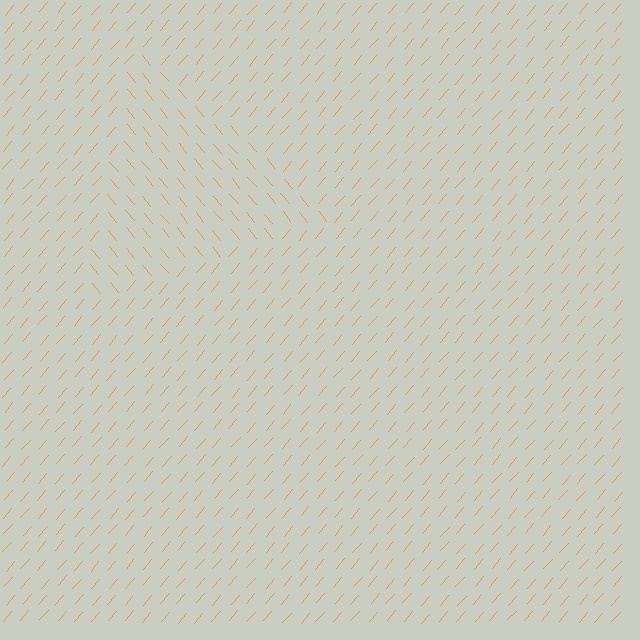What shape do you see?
I see a triangle.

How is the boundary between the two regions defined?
The boundary is defined purely by a change in line orientation (approximately 81 degrees difference). All lines are the same color and thickness.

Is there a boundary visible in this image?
Yes, there is a texture boundary formed by a change in line orientation.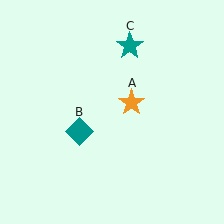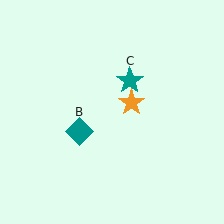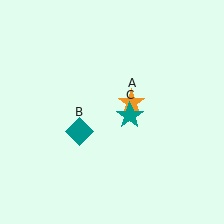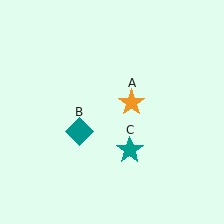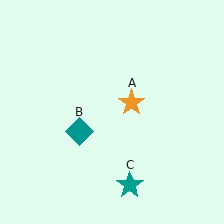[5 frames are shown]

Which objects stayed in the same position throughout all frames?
Orange star (object A) and teal diamond (object B) remained stationary.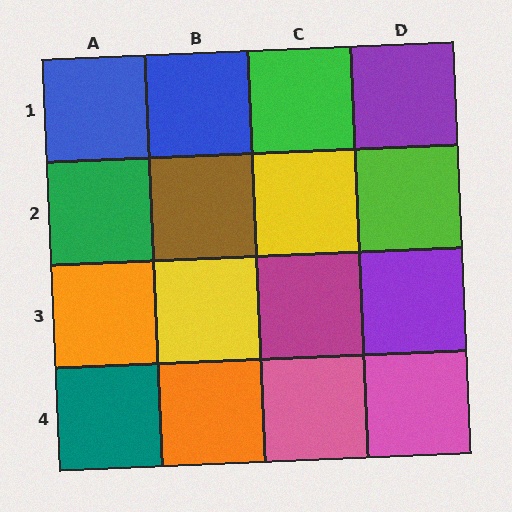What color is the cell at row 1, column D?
Purple.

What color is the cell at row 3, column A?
Orange.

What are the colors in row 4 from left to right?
Teal, orange, pink, pink.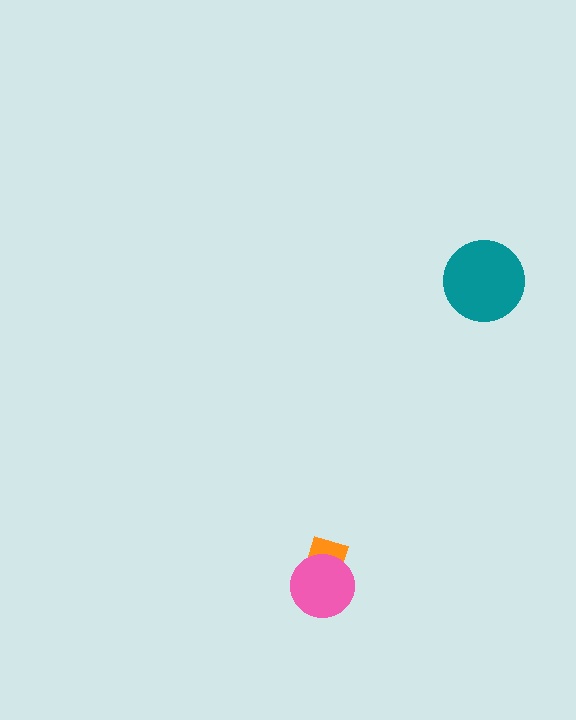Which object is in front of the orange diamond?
The pink circle is in front of the orange diamond.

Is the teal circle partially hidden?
No, no other shape covers it.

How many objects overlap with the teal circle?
0 objects overlap with the teal circle.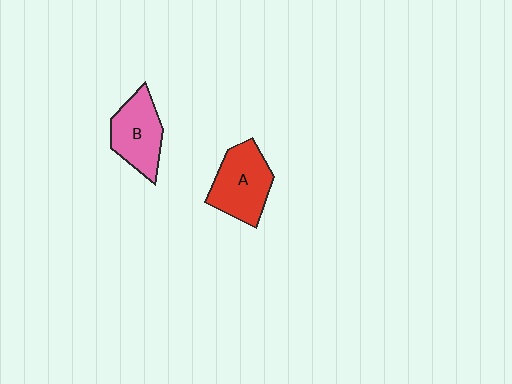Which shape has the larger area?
Shape A (red).